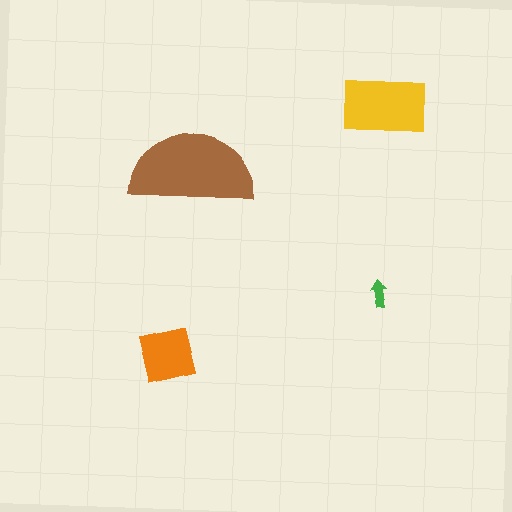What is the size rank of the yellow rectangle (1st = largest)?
2nd.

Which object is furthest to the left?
The orange square is leftmost.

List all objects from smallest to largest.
The green arrow, the orange square, the yellow rectangle, the brown semicircle.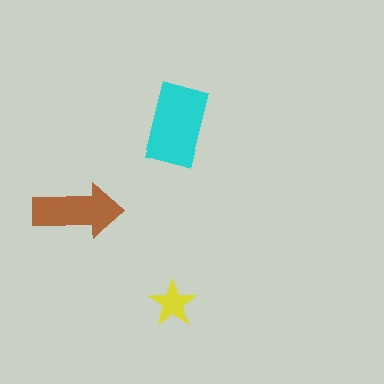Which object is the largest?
The cyan rectangle.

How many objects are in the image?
There are 3 objects in the image.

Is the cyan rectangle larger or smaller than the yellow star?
Larger.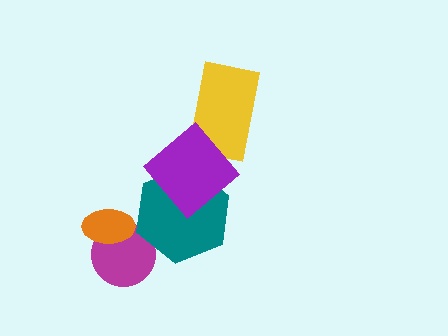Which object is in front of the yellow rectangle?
The purple diamond is in front of the yellow rectangle.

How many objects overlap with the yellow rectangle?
1 object overlaps with the yellow rectangle.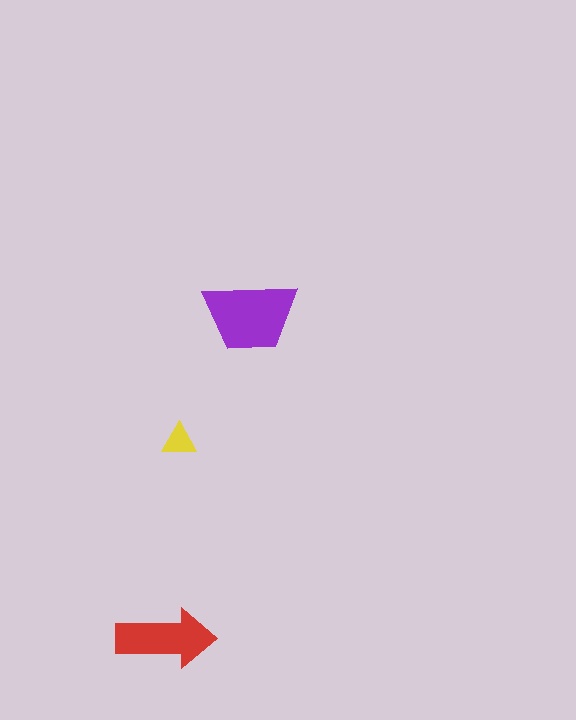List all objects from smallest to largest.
The yellow triangle, the red arrow, the purple trapezoid.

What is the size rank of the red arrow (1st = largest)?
2nd.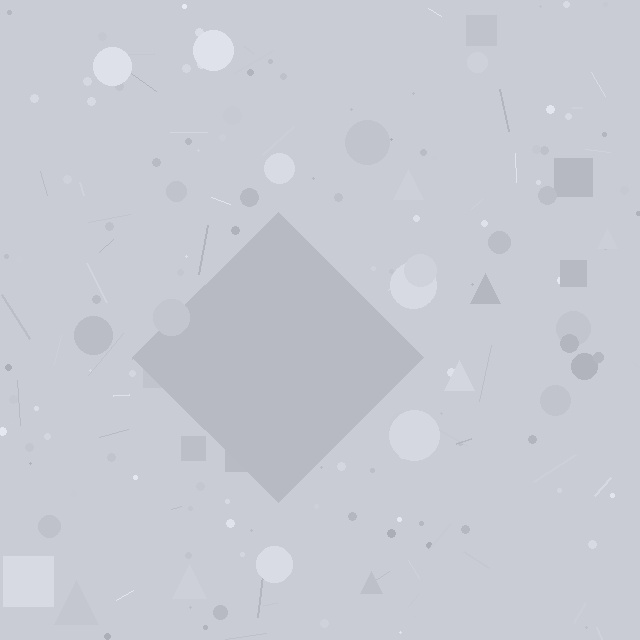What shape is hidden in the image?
A diamond is hidden in the image.